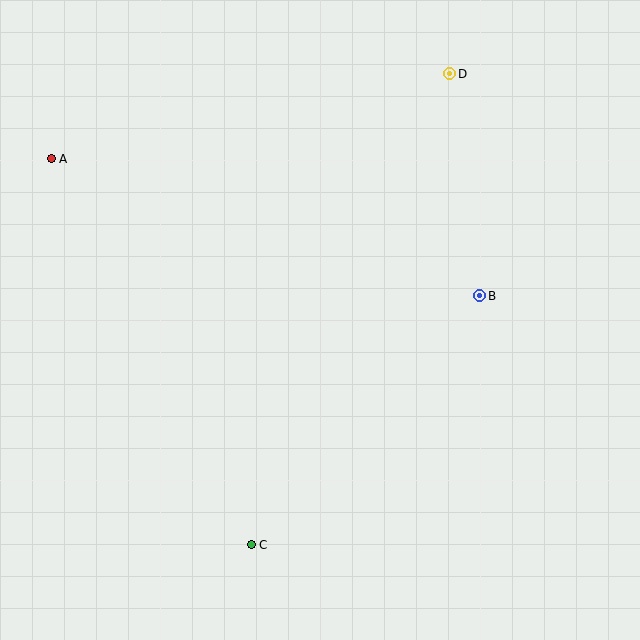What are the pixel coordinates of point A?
Point A is at (51, 159).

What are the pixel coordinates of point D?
Point D is at (450, 74).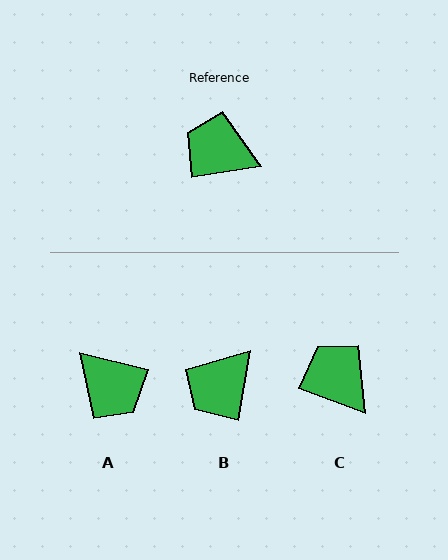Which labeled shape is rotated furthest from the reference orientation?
A, about 157 degrees away.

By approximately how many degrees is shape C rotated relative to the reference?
Approximately 30 degrees clockwise.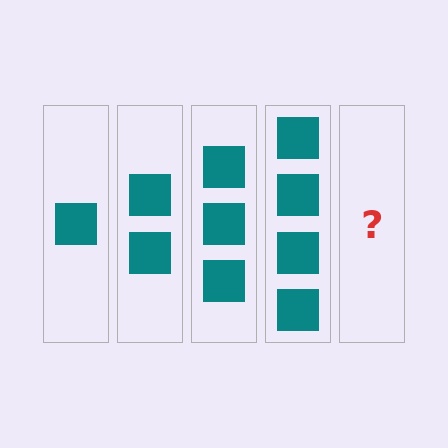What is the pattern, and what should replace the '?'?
The pattern is that each step adds one more square. The '?' should be 5 squares.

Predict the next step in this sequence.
The next step is 5 squares.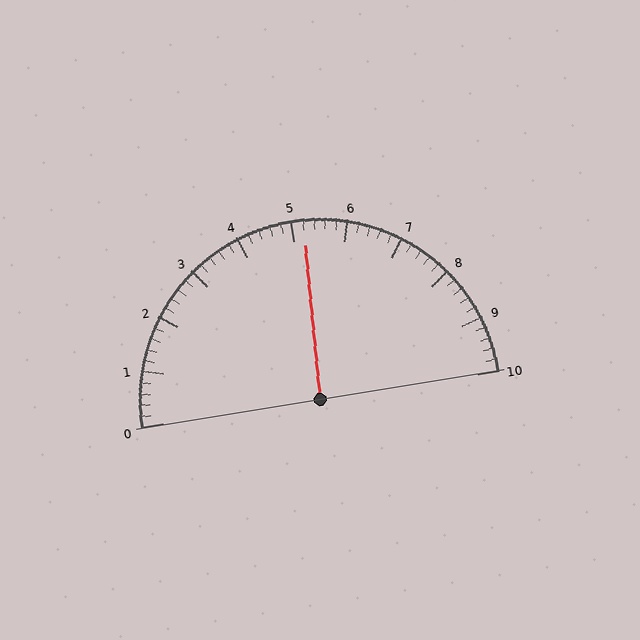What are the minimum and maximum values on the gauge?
The gauge ranges from 0 to 10.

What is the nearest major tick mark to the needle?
The nearest major tick mark is 5.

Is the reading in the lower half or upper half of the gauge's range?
The reading is in the upper half of the range (0 to 10).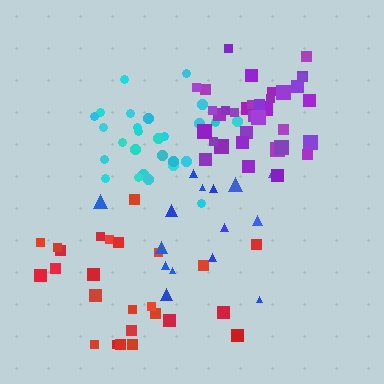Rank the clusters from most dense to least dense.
purple, cyan, blue, red.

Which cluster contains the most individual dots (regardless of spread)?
Purple (35).